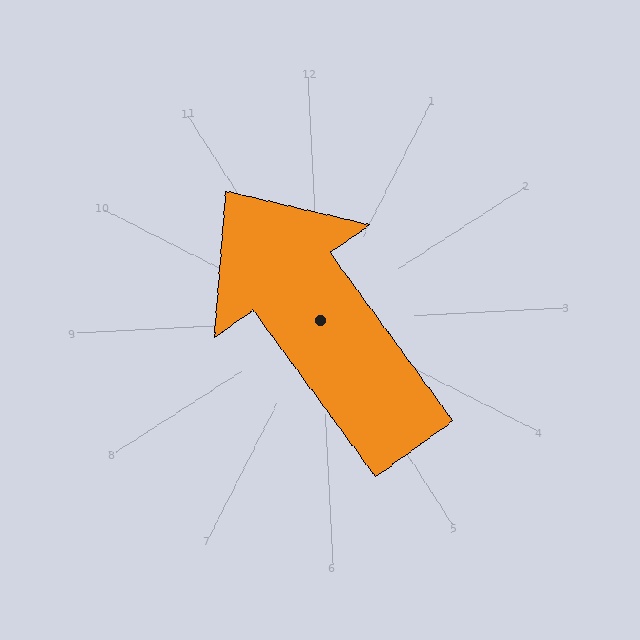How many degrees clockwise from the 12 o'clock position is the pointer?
Approximately 327 degrees.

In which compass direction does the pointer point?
Northwest.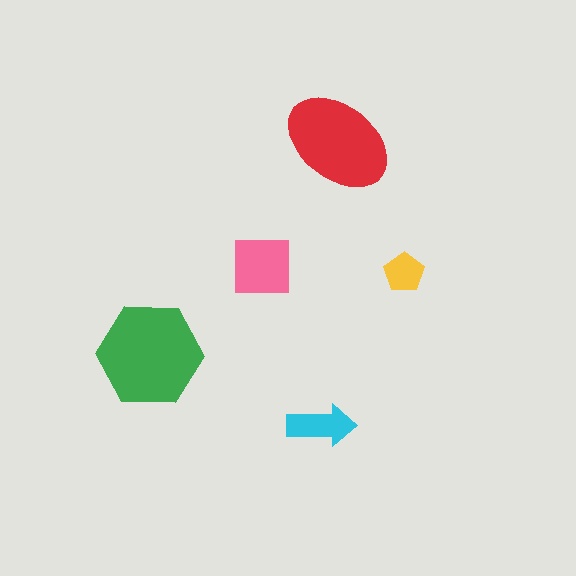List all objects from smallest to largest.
The yellow pentagon, the cyan arrow, the pink square, the red ellipse, the green hexagon.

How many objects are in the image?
There are 5 objects in the image.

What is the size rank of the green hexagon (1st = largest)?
1st.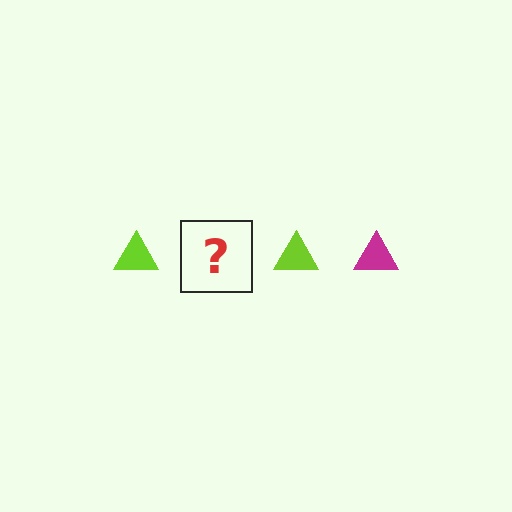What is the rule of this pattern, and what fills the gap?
The rule is that the pattern cycles through lime, magenta triangles. The gap should be filled with a magenta triangle.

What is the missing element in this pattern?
The missing element is a magenta triangle.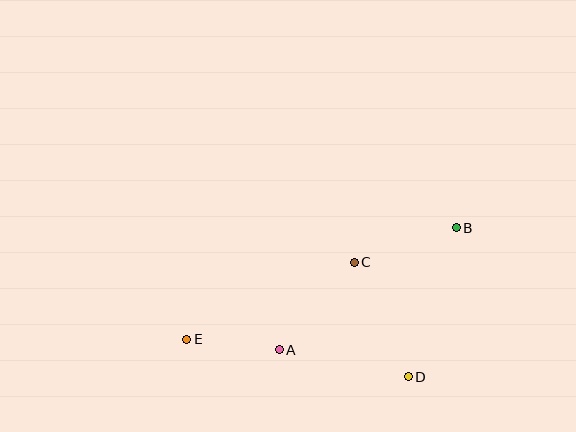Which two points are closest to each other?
Points A and E are closest to each other.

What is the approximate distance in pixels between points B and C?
The distance between B and C is approximately 108 pixels.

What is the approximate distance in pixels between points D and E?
The distance between D and E is approximately 225 pixels.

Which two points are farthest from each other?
Points B and E are farthest from each other.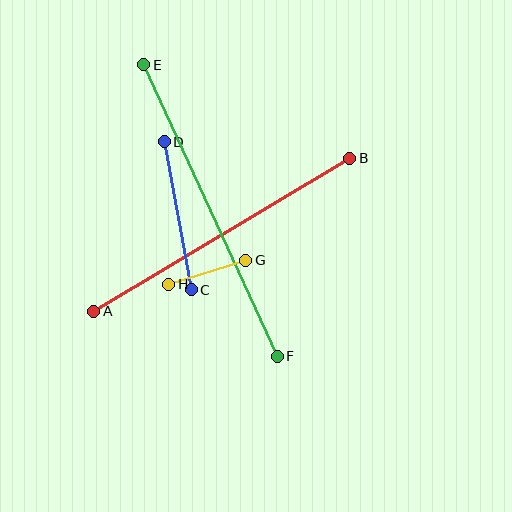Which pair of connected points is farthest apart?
Points E and F are farthest apart.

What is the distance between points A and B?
The distance is approximately 298 pixels.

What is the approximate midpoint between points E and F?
The midpoint is at approximately (210, 211) pixels.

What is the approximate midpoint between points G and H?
The midpoint is at approximately (207, 272) pixels.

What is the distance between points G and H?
The distance is approximately 81 pixels.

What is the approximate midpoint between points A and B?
The midpoint is at approximately (222, 235) pixels.